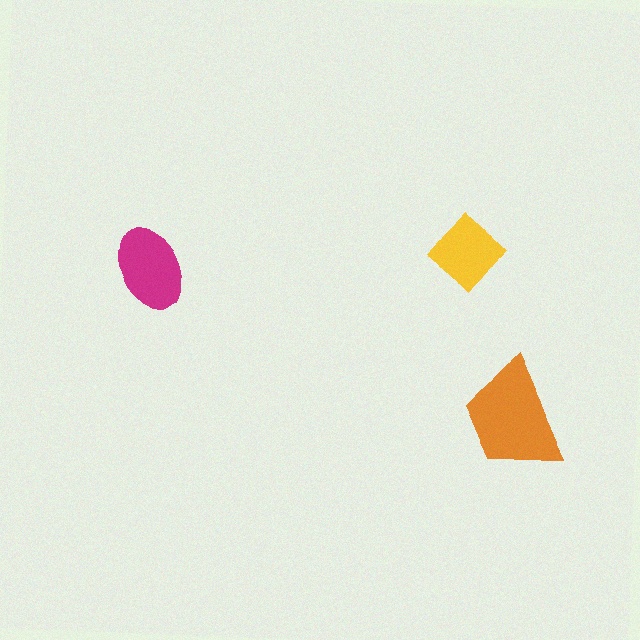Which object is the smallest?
The yellow diamond.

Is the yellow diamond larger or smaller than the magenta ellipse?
Smaller.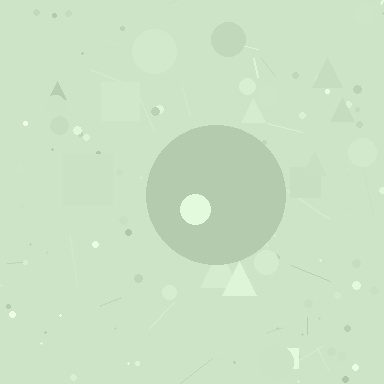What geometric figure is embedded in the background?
A circle is embedded in the background.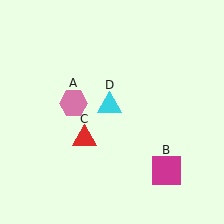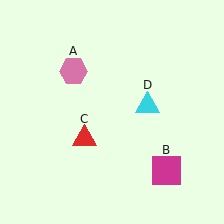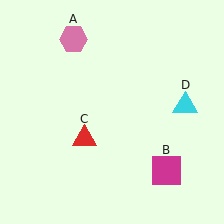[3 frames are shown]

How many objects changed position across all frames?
2 objects changed position: pink hexagon (object A), cyan triangle (object D).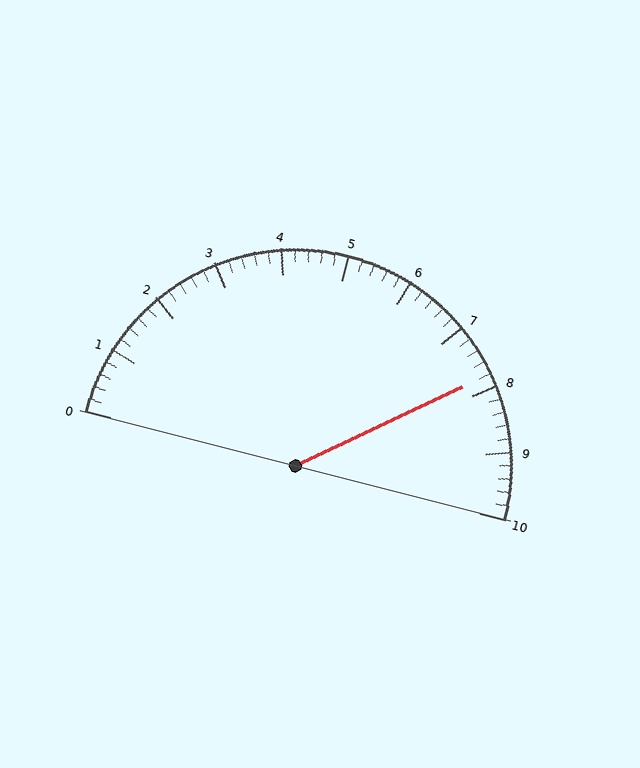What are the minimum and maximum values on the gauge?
The gauge ranges from 0 to 10.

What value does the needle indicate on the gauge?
The needle indicates approximately 7.8.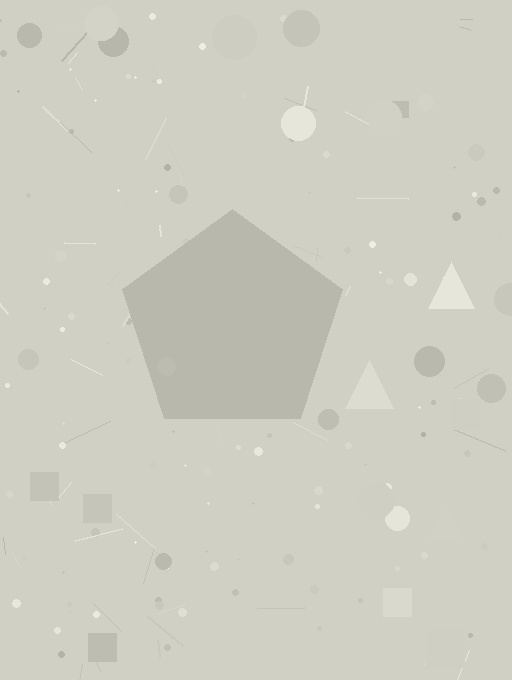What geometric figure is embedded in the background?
A pentagon is embedded in the background.